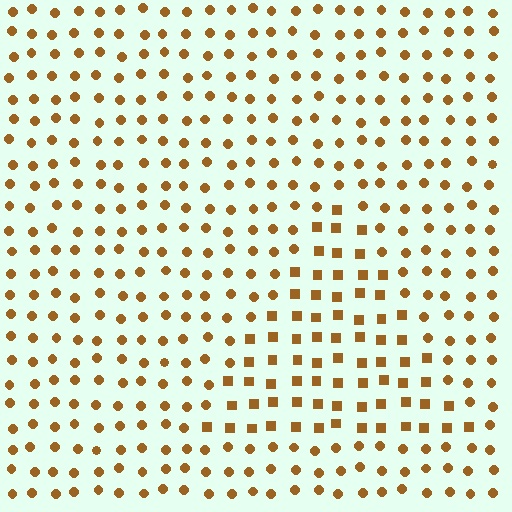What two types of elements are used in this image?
The image uses squares inside the triangle region and circles outside it.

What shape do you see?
I see a triangle.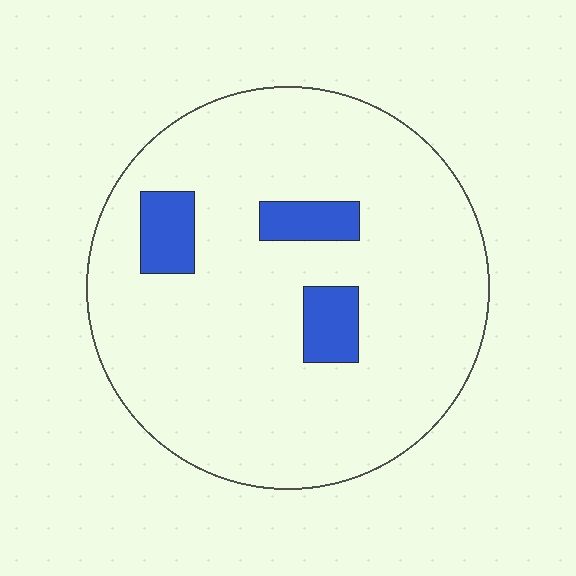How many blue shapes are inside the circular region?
3.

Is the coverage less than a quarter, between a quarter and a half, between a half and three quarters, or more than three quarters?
Less than a quarter.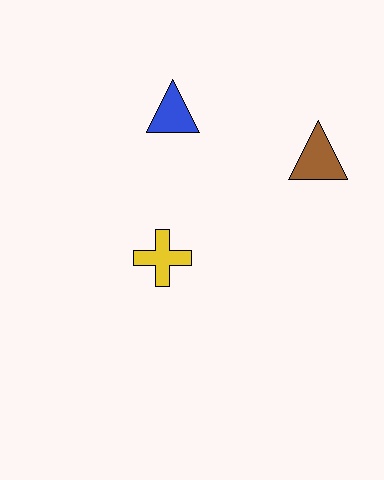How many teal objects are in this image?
There are no teal objects.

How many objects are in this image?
There are 3 objects.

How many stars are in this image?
There are no stars.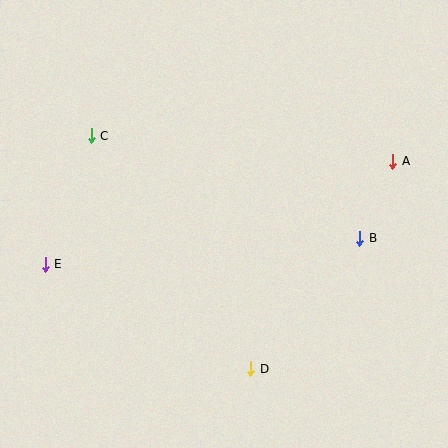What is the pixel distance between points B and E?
The distance between B and E is 316 pixels.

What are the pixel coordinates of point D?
Point D is at (251, 369).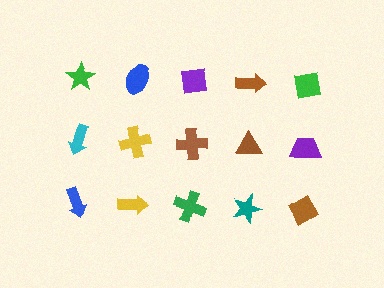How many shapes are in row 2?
5 shapes.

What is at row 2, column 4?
A brown triangle.